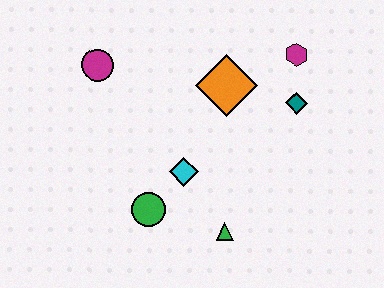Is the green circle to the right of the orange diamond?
No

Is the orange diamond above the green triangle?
Yes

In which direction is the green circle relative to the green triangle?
The green circle is to the left of the green triangle.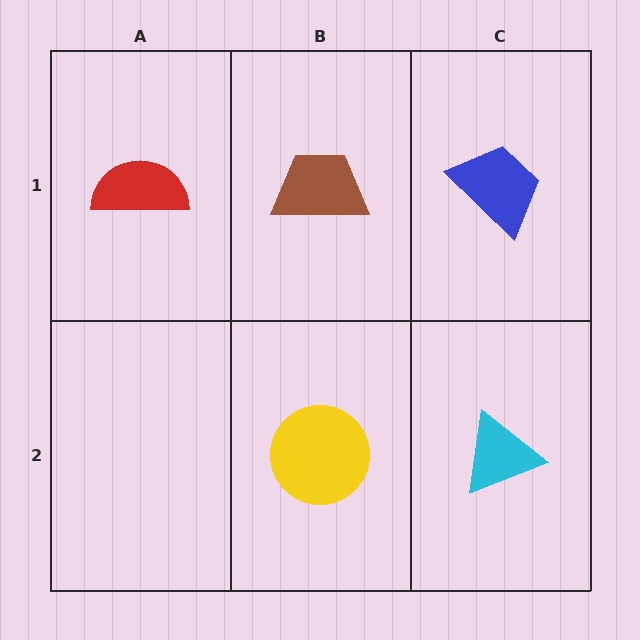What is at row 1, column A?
A red semicircle.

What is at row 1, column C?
A blue trapezoid.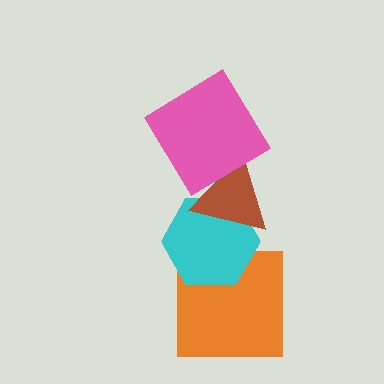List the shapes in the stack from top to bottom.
From top to bottom: the pink diamond, the brown triangle, the cyan hexagon, the orange square.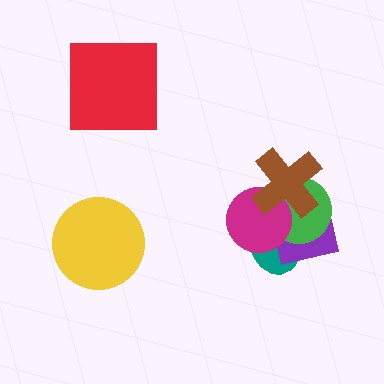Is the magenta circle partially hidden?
Yes, it is partially covered by another shape.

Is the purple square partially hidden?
Yes, it is partially covered by another shape.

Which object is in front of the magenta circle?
The brown cross is in front of the magenta circle.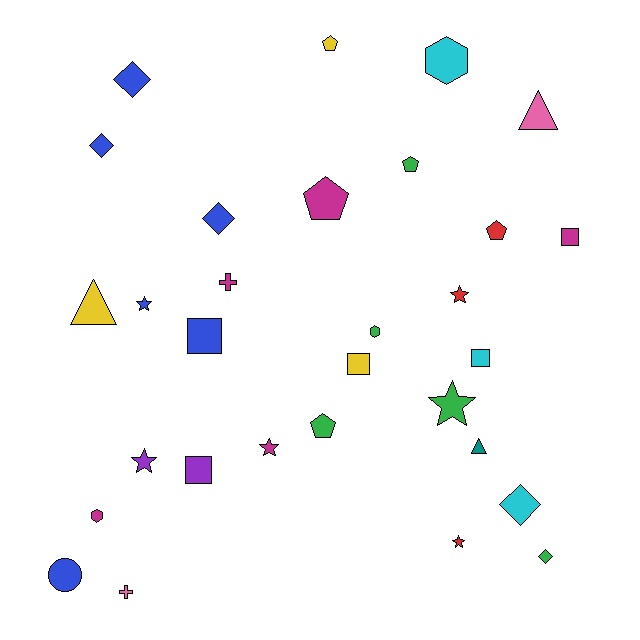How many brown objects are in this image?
There are no brown objects.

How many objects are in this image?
There are 30 objects.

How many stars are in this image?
There are 6 stars.